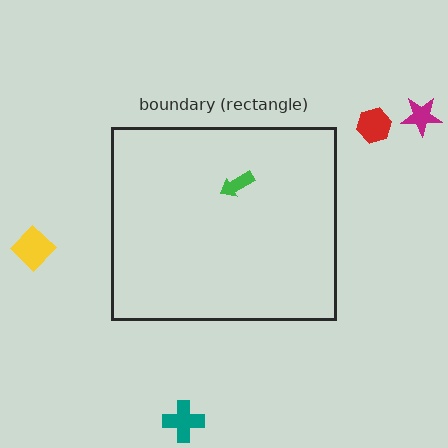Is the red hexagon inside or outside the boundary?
Outside.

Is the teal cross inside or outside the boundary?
Outside.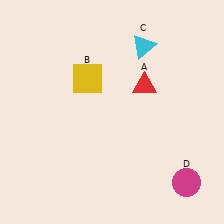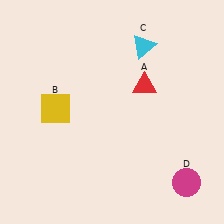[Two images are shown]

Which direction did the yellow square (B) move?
The yellow square (B) moved left.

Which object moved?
The yellow square (B) moved left.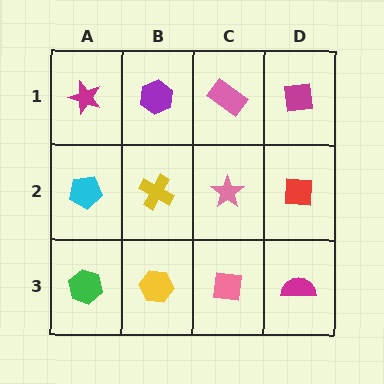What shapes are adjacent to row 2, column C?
A pink rectangle (row 1, column C), a pink square (row 3, column C), a yellow cross (row 2, column B), a red square (row 2, column D).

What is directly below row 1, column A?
A cyan pentagon.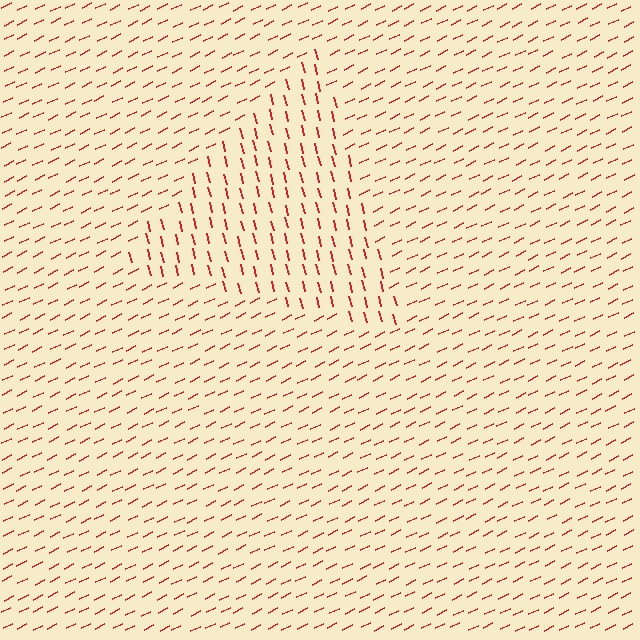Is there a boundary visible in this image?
Yes, there is a texture boundary formed by a change in line orientation.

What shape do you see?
I see a triangle.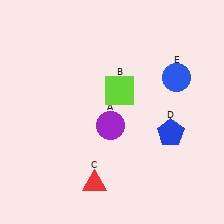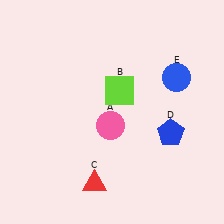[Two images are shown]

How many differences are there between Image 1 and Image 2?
There is 1 difference between the two images.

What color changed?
The circle (A) changed from purple in Image 1 to pink in Image 2.